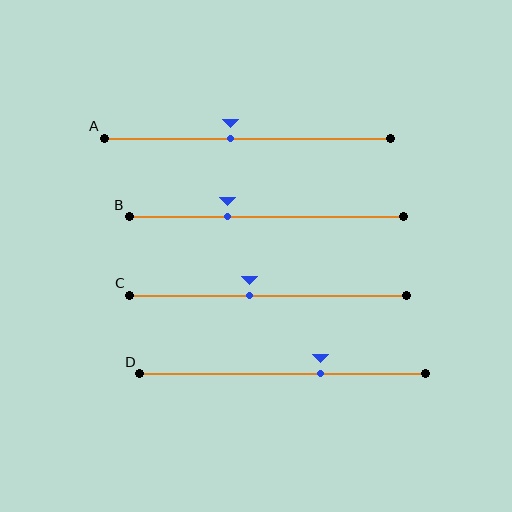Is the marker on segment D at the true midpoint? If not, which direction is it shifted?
No, the marker on segment D is shifted to the right by about 13% of the segment length.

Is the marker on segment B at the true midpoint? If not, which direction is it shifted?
No, the marker on segment B is shifted to the left by about 14% of the segment length.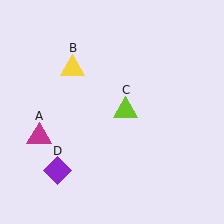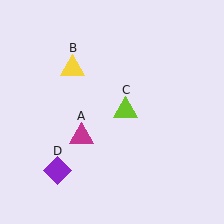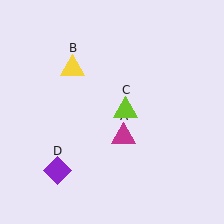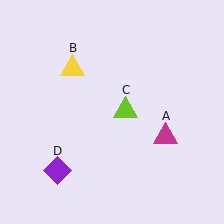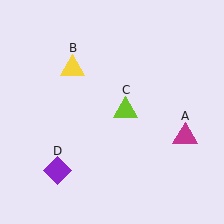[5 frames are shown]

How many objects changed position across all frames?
1 object changed position: magenta triangle (object A).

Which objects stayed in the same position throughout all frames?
Yellow triangle (object B) and lime triangle (object C) and purple diamond (object D) remained stationary.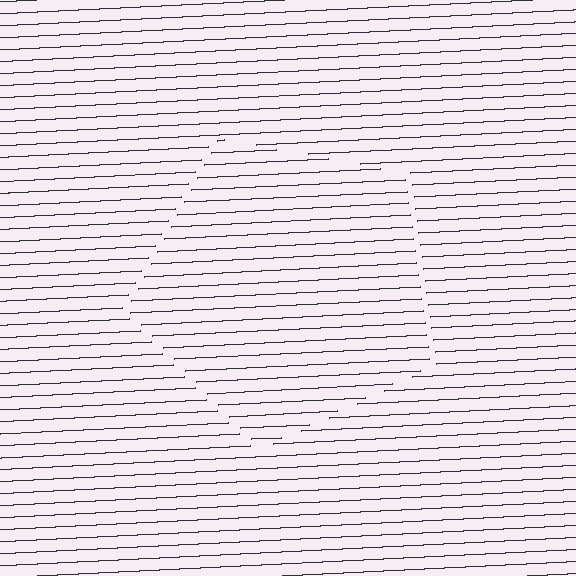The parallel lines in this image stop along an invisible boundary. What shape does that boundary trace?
An illusory pentagon. The interior of the shape contains the same grating, shifted by half a period — the contour is defined by the phase discontinuity where line-ends from the inner and outer gratings abut.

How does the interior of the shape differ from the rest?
The interior of the shape contains the same grating, shifted by half a period — the contour is defined by the phase discontinuity where line-ends from the inner and outer gratings abut.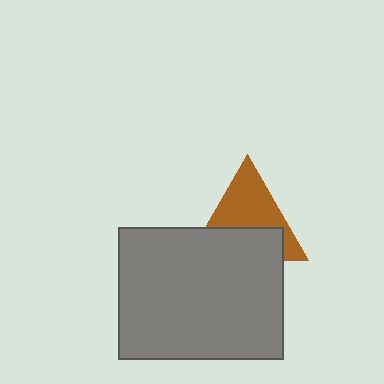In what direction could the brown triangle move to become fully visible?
The brown triangle could move up. That would shift it out from behind the gray rectangle entirely.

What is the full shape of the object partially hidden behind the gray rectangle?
The partially hidden object is a brown triangle.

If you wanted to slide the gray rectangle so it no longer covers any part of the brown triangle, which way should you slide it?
Slide it down — that is the most direct way to separate the two shapes.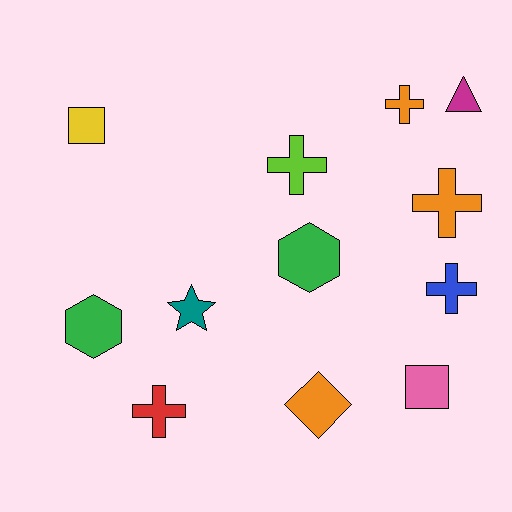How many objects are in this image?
There are 12 objects.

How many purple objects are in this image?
There are no purple objects.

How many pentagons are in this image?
There are no pentagons.